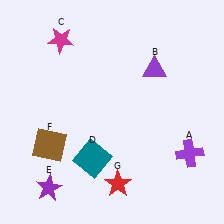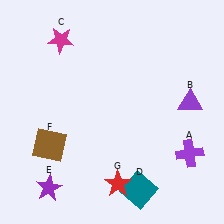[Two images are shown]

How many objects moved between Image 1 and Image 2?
2 objects moved between the two images.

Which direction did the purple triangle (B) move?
The purple triangle (B) moved right.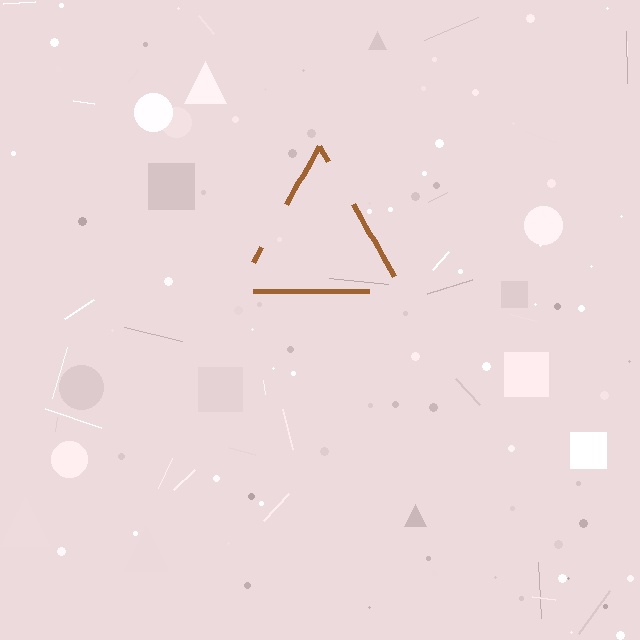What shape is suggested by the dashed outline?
The dashed outline suggests a triangle.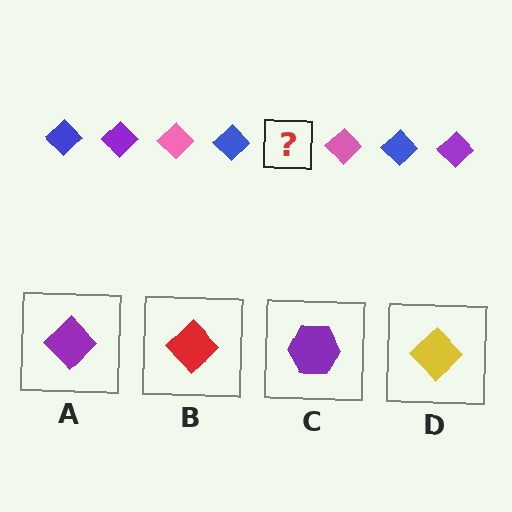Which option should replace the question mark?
Option A.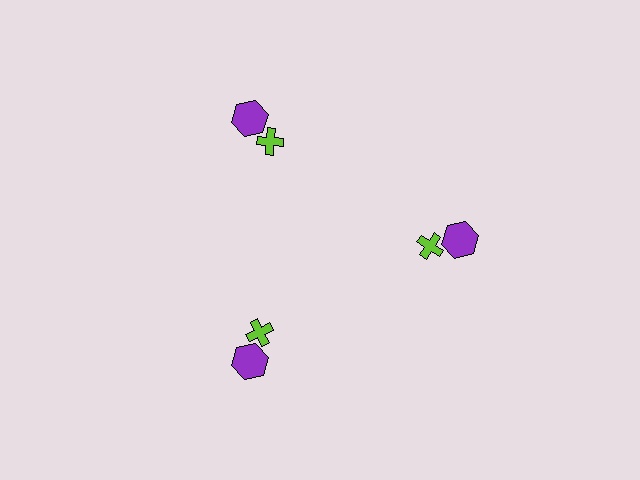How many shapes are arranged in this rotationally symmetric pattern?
There are 6 shapes, arranged in 3 groups of 2.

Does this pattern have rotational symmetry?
Yes, this pattern has 3-fold rotational symmetry. It looks the same after rotating 120 degrees around the center.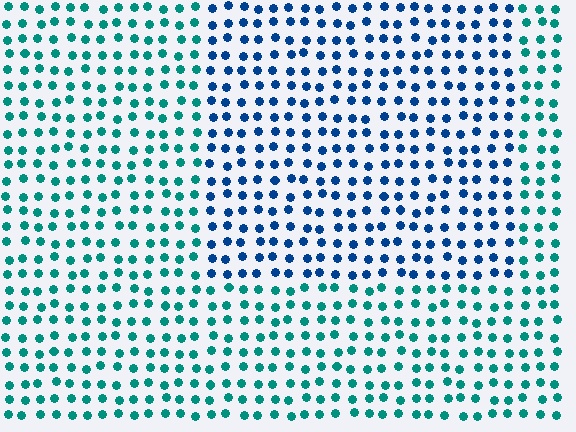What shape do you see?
I see a rectangle.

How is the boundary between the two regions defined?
The boundary is defined purely by a slight shift in hue (about 41 degrees). Spacing, size, and orientation are identical on both sides.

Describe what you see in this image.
The image is filled with small teal elements in a uniform arrangement. A rectangle-shaped region is visible where the elements are tinted to a slightly different hue, forming a subtle color boundary.